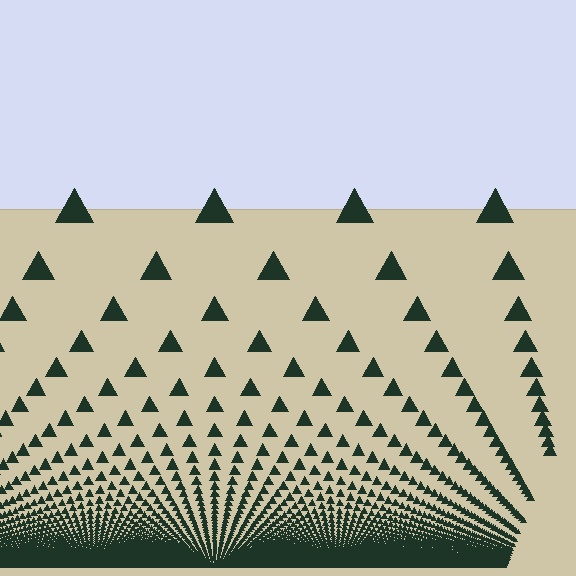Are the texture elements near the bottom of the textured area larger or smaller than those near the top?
Smaller. The gradient is inverted — elements near the bottom are smaller and denser.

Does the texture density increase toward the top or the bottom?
Density increases toward the bottom.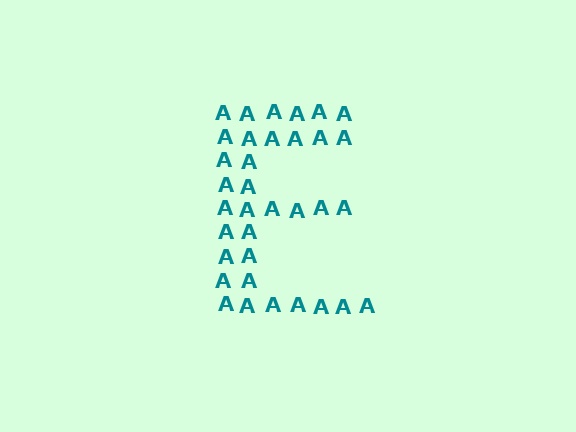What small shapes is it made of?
It is made of small letter A's.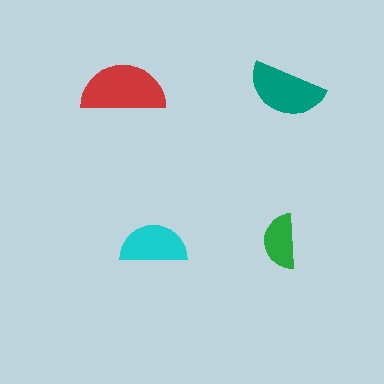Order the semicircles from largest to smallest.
the red one, the teal one, the cyan one, the green one.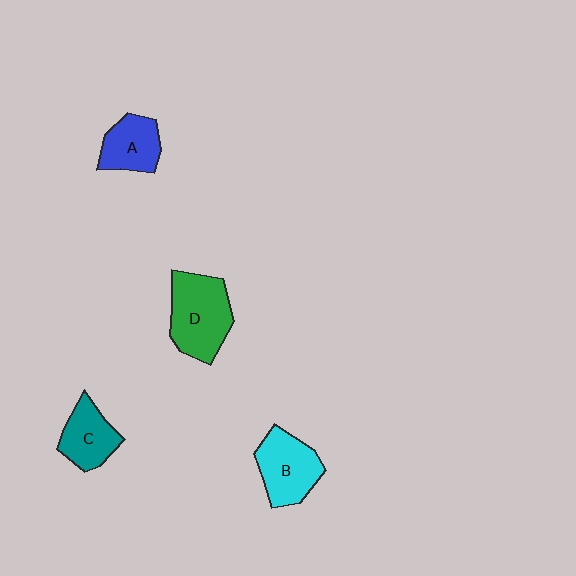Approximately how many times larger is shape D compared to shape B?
Approximately 1.2 times.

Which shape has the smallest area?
Shape A (blue).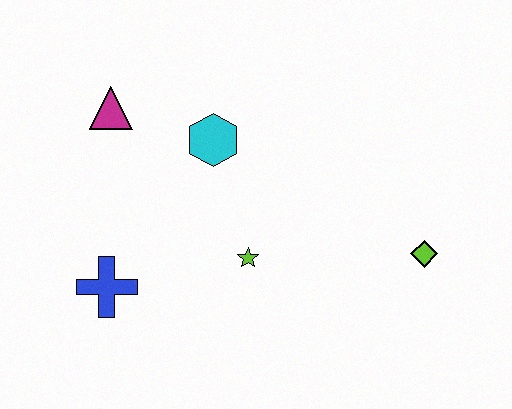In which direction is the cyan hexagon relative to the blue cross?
The cyan hexagon is above the blue cross.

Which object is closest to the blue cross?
The lime star is closest to the blue cross.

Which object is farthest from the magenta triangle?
The lime diamond is farthest from the magenta triangle.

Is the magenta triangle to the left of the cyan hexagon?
Yes